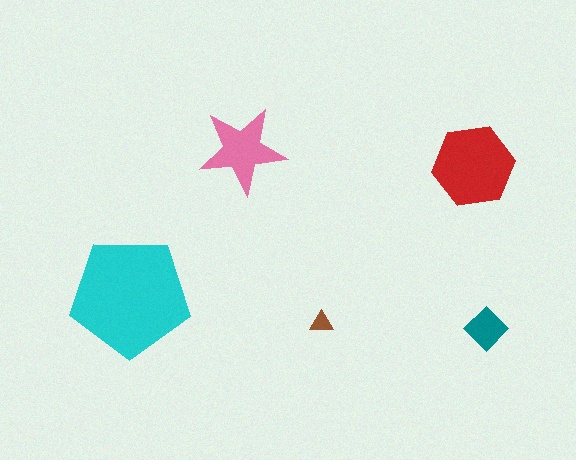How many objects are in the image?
There are 5 objects in the image.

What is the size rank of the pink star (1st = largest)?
3rd.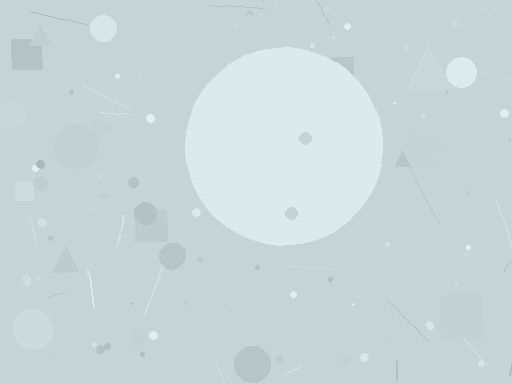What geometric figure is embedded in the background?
A circle is embedded in the background.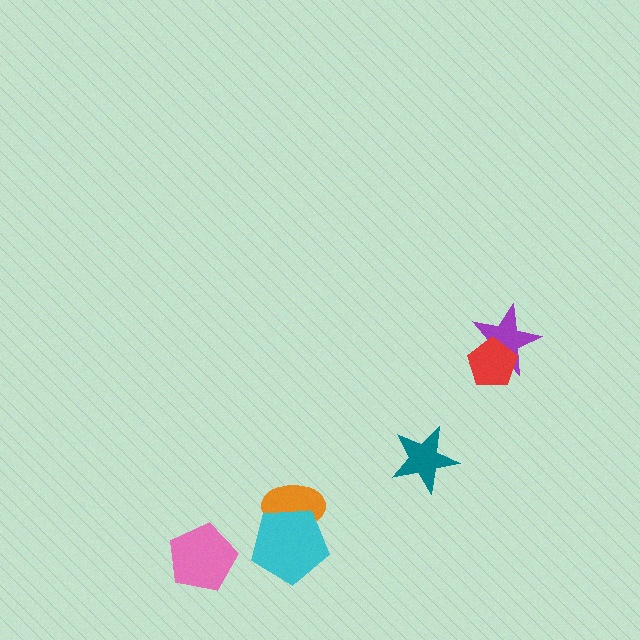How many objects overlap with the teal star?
0 objects overlap with the teal star.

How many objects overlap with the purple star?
1 object overlaps with the purple star.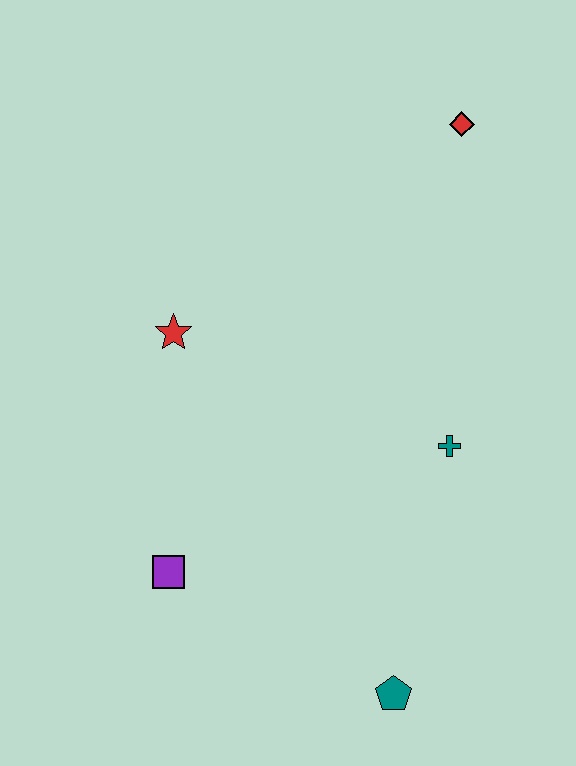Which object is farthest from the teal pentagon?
The red diamond is farthest from the teal pentagon.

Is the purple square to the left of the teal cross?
Yes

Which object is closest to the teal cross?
The teal pentagon is closest to the teal cross.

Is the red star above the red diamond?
No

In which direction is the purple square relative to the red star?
The purple square is below the red star.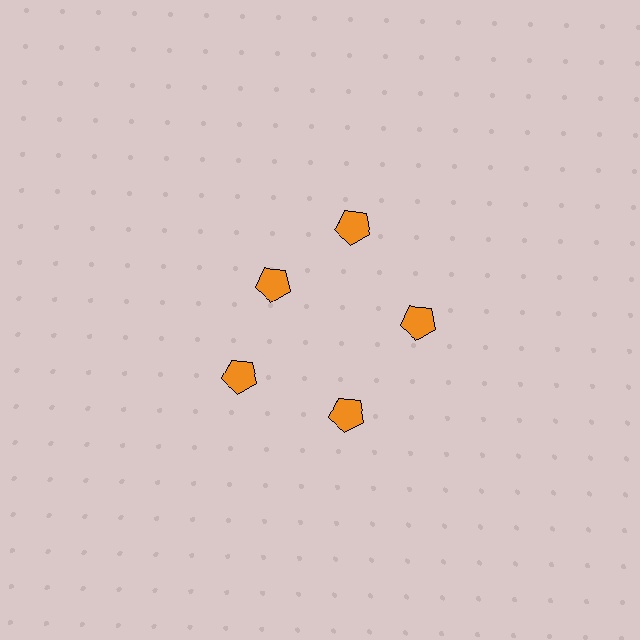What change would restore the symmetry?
The symmetry would be restored by moving it outward, back onto the ring so that all 5 pentagons sit at equal angles and equal distance from the center.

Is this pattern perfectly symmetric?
No. The 5 orange pentagons are arranged in a ring, but one element near the 10 o'clock position is pulled inward toward the center, breaking the 5-fold rotational symmetry.